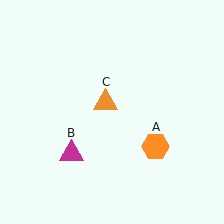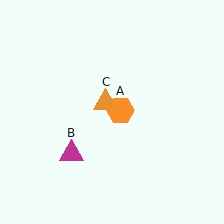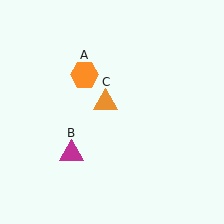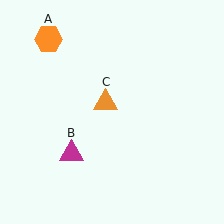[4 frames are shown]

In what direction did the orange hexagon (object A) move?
The orange hexagon (object A) moved up and to the left.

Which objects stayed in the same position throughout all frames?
Magenta triangle (object B) and orange triangle (object C) remained stationary.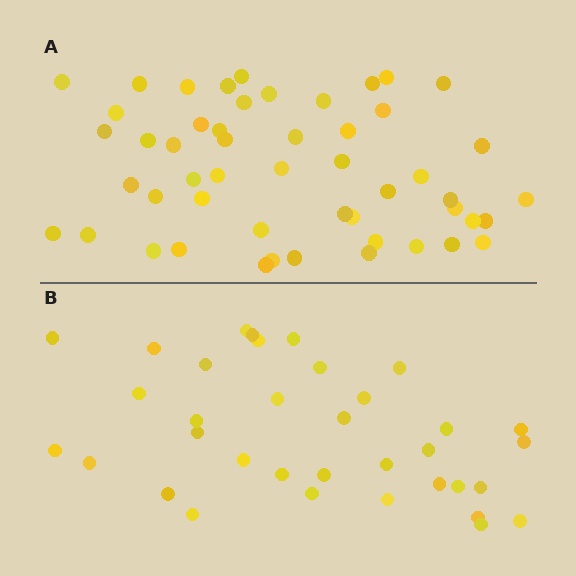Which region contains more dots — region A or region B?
Region A (the top region) has more dots.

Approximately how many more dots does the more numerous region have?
Region A has approximately 15 more dots than region B.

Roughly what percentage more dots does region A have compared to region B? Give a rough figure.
About 45% more.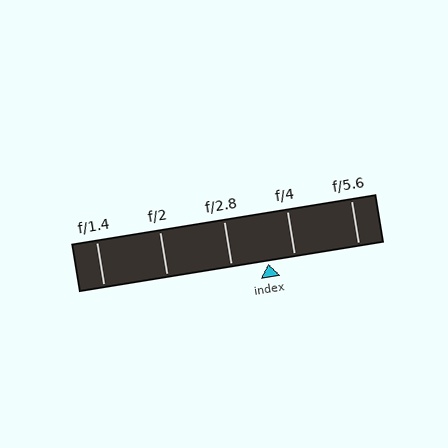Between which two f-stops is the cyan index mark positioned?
The index mark is between f/2.8 and f/4.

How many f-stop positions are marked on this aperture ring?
There are 5 f-stop positions marked.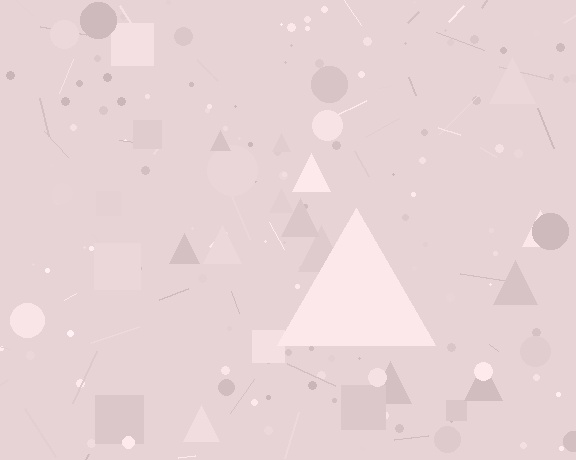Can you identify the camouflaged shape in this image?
The camouflaged shape is a triangle.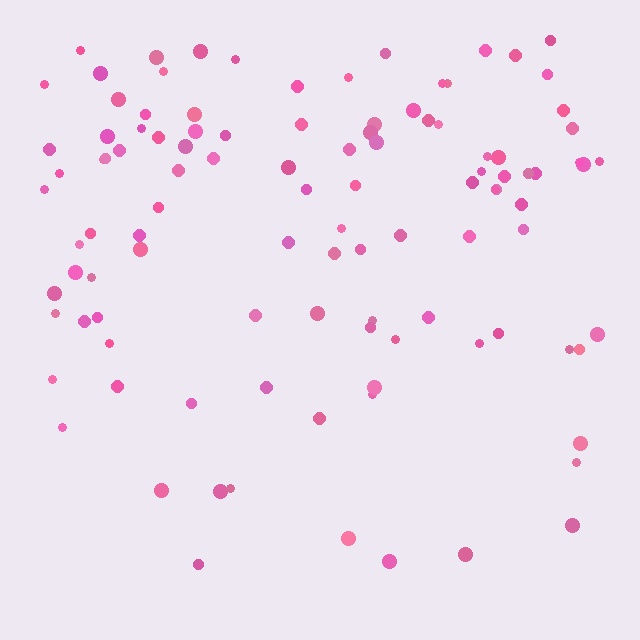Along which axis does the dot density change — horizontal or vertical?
Vertical.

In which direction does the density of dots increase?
From bottom to top, with the top side densest.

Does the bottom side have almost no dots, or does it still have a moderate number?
Still a moderate number, just noticeably fewer than the top.